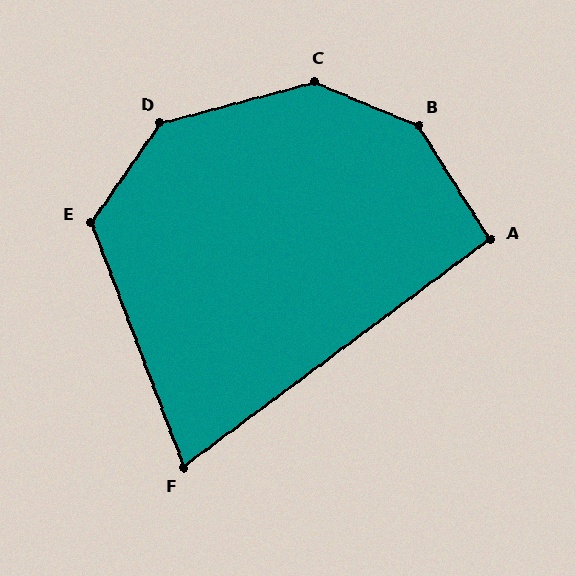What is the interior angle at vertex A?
Approximately 94 degrees (approximately right).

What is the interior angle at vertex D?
Approximately 140 degrees (obtuse).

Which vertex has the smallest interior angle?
F, at approximately 74 degrees.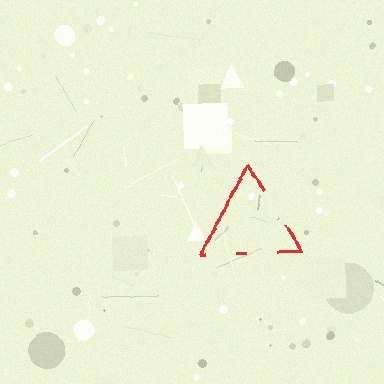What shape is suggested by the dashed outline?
The dashed outline suggests a triangle.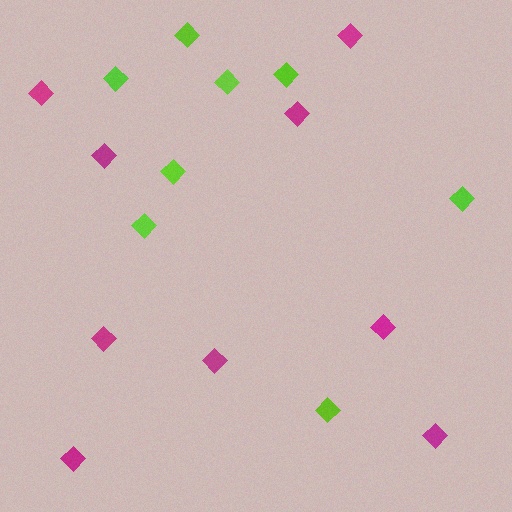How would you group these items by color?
There are 2 groups: one group of magenta diamonds (9) and one group of lime diamonds (8).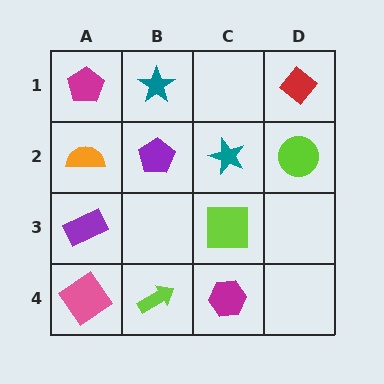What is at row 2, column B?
A purple pentagon.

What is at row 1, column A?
A magenta pentagon.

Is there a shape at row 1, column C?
No, that cell is empty.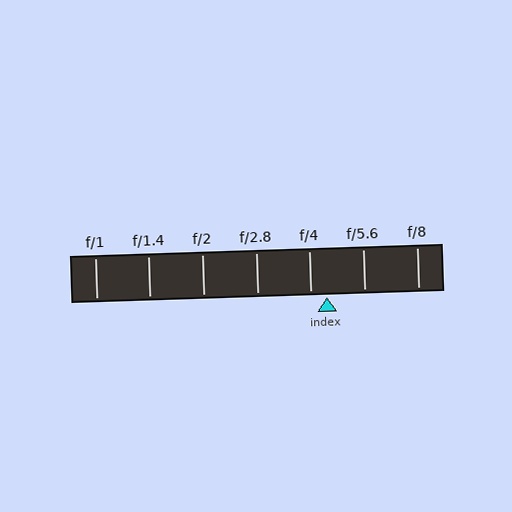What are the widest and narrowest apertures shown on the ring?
The widest aperture shown is f/1 and the narrowest is f/8.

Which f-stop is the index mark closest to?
The index mark is closest to f/4.